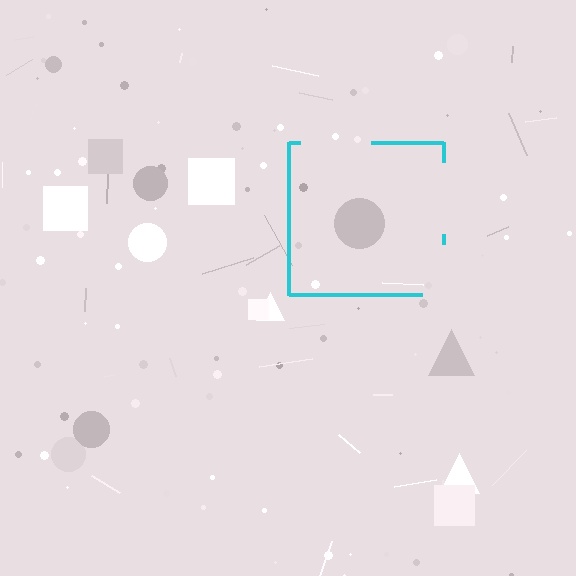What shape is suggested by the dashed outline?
The dashed outline suggests a square.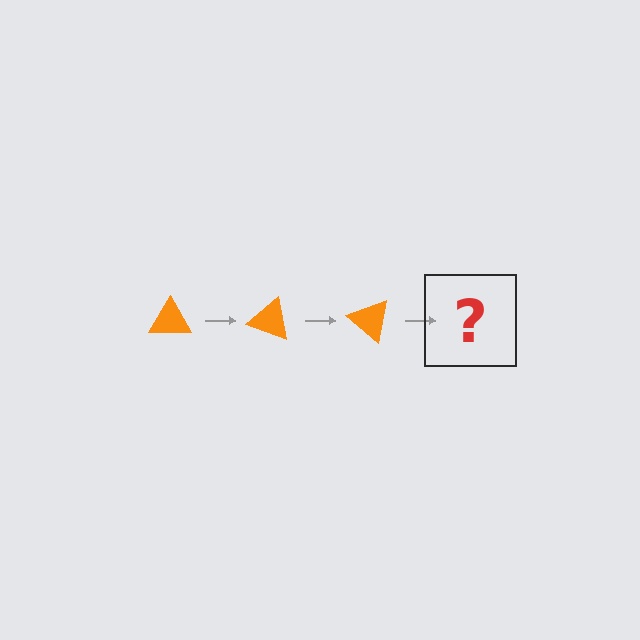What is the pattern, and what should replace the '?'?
The pattern is that the triangle rotates 20 degrees each step. The '?' should be an orange triangle rotated 60 degrees.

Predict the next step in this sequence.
The next step is an orange triangle rotated 60 degrees.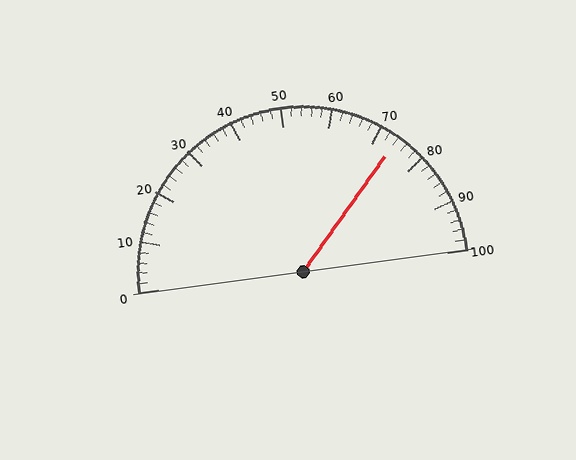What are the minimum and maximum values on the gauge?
The gauge ranges from 0 to 100.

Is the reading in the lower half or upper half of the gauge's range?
The reading is in the upper half of the range (0 to 100).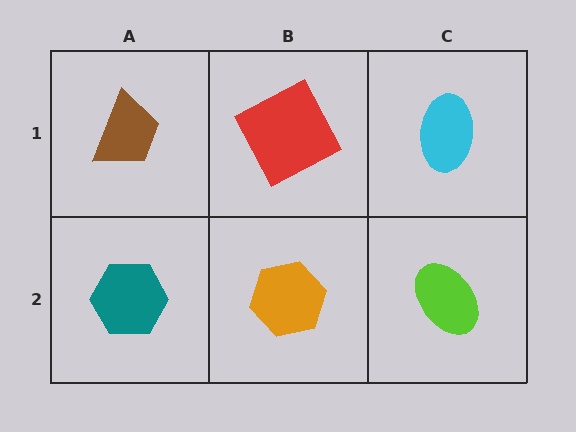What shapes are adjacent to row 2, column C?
A cyan ellipse (row 1, column C), an orange hexagon (row 2, column B).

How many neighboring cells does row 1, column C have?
2.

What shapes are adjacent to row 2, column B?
A red square (row 1, column B), a teal hexagon (row 2, column A), a lime ellipse (row 2, column C).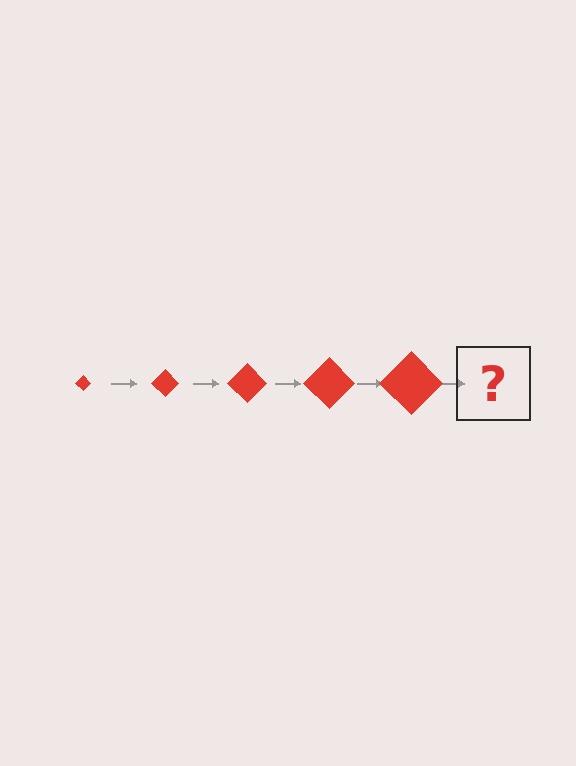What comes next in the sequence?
The next element should be a red diamond, larger than the previous one.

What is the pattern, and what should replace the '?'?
The pattern is that the diamond gets progressively larger each step. The '?' should be a red diamond, larger than the previous one.